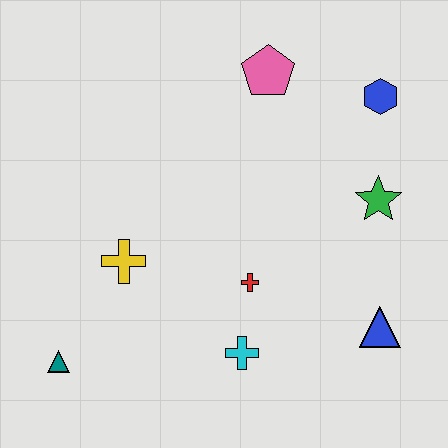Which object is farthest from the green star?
The teal triangle is farthest from the green star.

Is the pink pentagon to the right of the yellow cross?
Yes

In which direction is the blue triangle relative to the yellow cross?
The blue triangle is to the right of the yellow cross.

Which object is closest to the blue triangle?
The green star is closest to the blue triangle.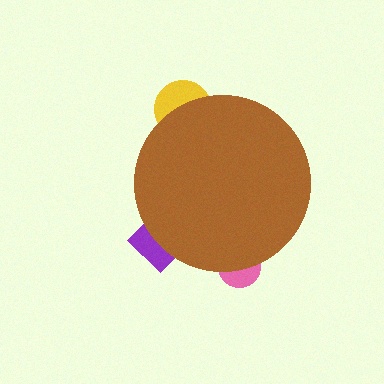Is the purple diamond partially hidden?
Yes, the purple diamond is partially hidden behind the brown circle.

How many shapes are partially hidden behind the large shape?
3 shapes are partially hidden.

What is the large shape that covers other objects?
A brown circle.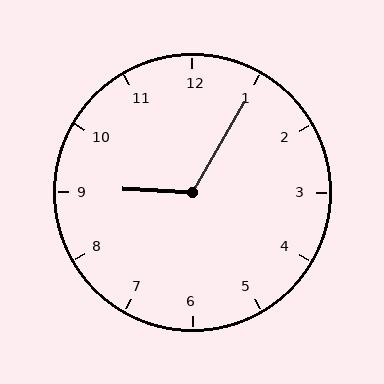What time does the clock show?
9:05.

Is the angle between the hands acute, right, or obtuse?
It is obtuse.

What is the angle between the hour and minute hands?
Approximately 118 degrees.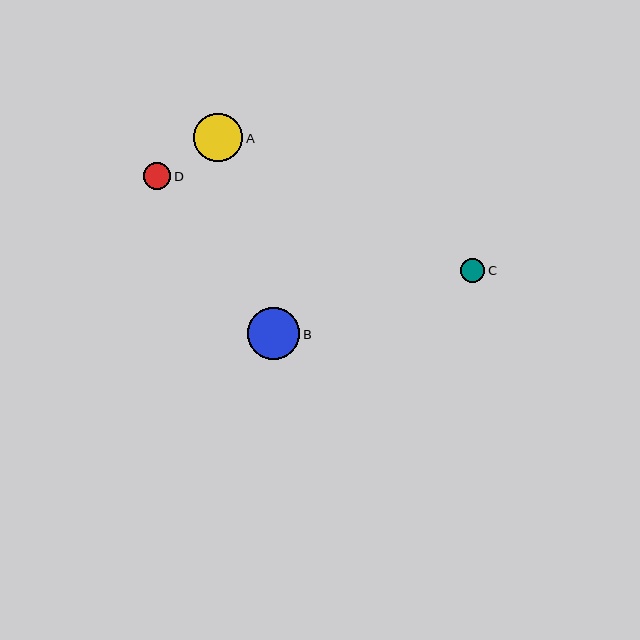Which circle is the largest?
Circle B is the largest with a size of approximately 52 pixels.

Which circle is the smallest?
Circle C is the smallest with a size of approximately 24 pixels.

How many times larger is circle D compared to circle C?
Circle D is approximately 1.1 times the size of circle C.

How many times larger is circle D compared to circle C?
Circle D is approximately 1.1 times the size of circle C.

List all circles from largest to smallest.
From largest to smallest: B, A, D, C.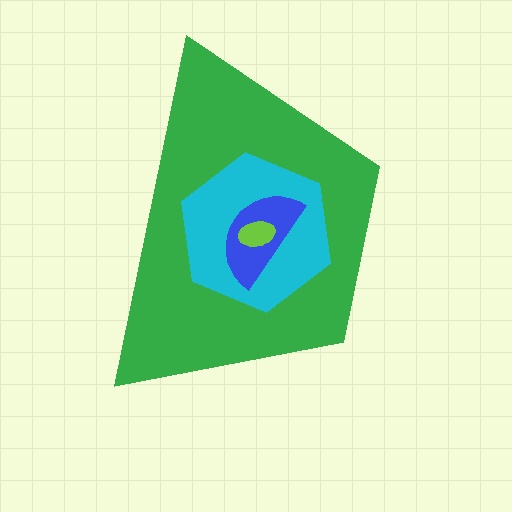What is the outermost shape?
The green trapezoid.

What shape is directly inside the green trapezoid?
The cyan hexagon.